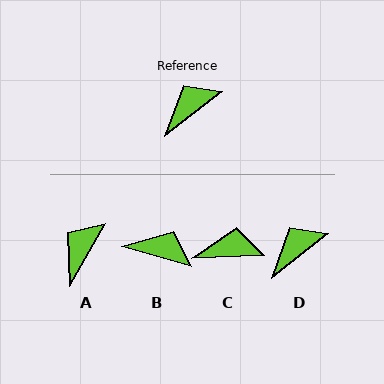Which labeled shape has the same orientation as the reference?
D.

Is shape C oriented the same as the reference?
No, it is off by about 35 degrees.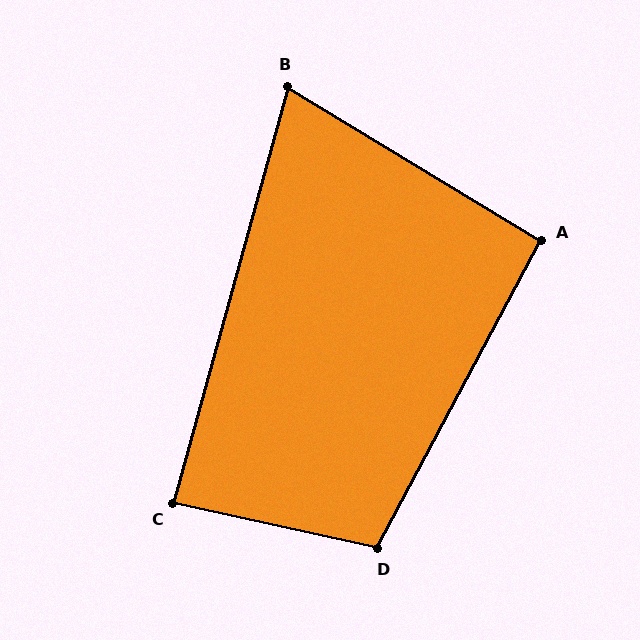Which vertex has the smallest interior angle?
B, at approximately 74 degrees.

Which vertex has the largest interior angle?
D, at approximately 106 degrees.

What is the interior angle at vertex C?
Approximately 87 degrees (approximately right).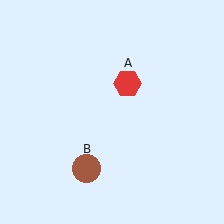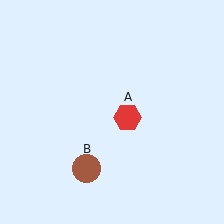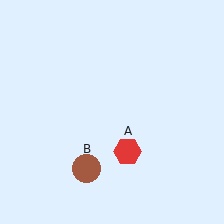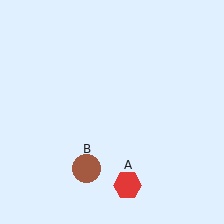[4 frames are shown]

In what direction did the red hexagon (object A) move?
The red hexagon (object A) moved down.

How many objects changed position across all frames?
1 object changed position: red hexagon (object A).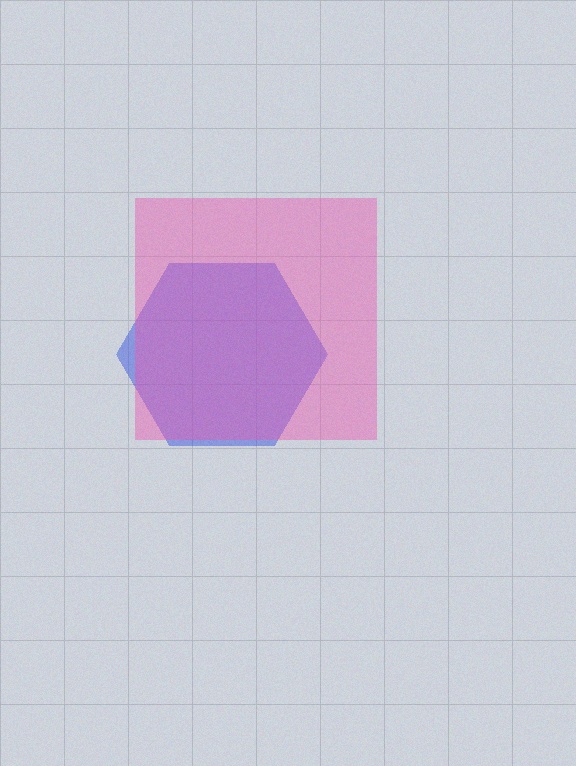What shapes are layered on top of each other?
The layered shapes are: a blue hexagon, a pink square.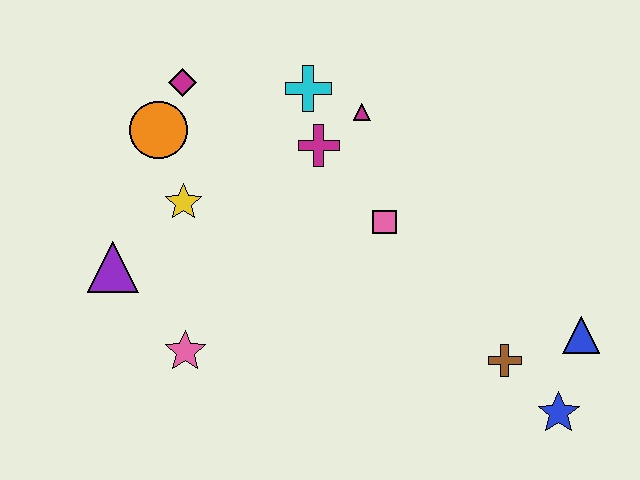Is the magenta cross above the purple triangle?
Yes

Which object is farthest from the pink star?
The blue triangle is farthest from the pink star.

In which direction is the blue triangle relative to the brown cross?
The blue triangle is to the right of the brown cross.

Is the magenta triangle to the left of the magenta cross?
No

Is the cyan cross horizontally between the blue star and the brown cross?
No